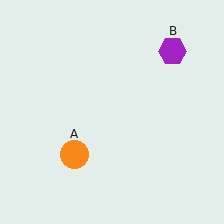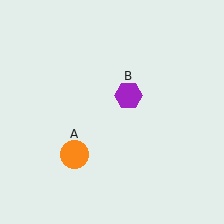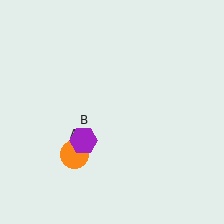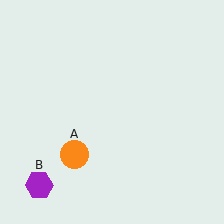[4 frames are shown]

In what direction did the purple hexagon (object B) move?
The purple hexagon (object B) moved down and to the left.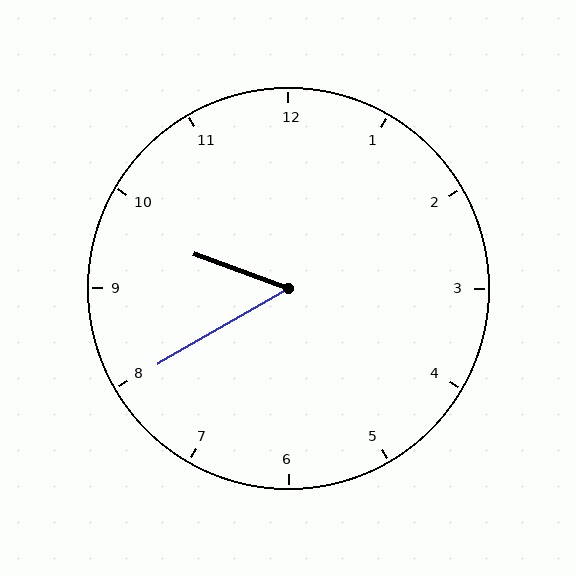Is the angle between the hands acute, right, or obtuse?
It is acute.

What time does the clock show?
9:40.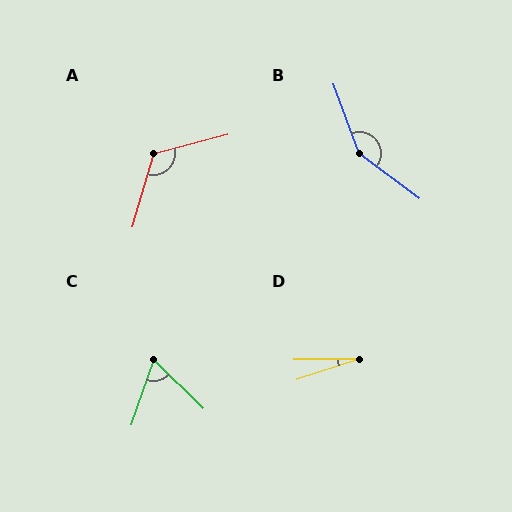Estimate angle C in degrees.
Approximately 64 degrees.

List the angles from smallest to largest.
D (17°), C (64°), A (121°), B (147°).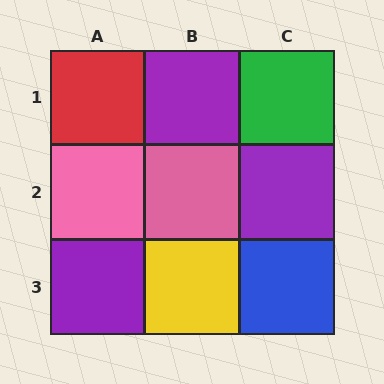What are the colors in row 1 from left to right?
Red, purple, green.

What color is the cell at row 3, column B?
Yellow.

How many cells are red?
1 cell is red.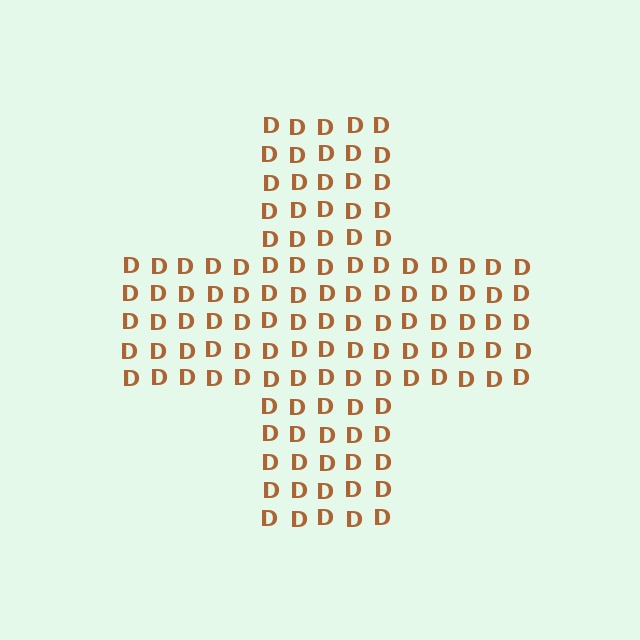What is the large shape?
The large shape is a cross.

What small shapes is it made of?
It is made of small letter D's.